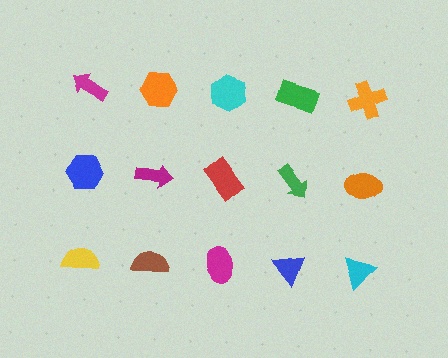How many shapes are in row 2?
5 shapes.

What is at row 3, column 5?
A cyan triangle.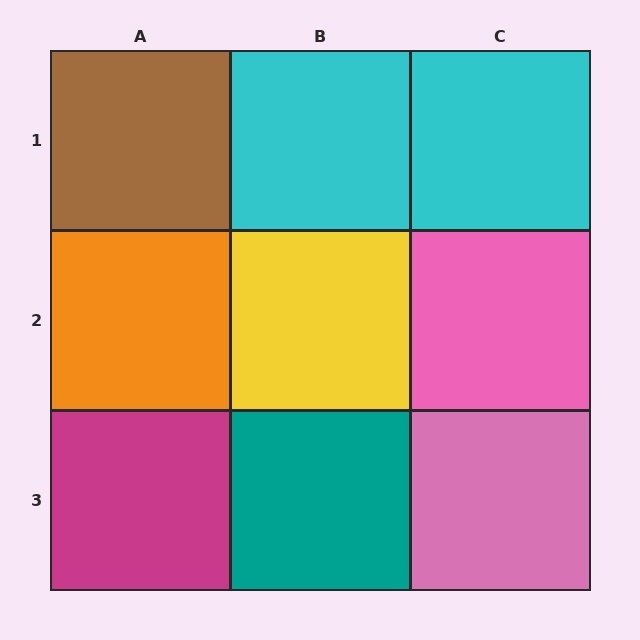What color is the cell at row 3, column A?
Magenta.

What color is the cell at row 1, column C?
Cyan.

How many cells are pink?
2 cells are pink.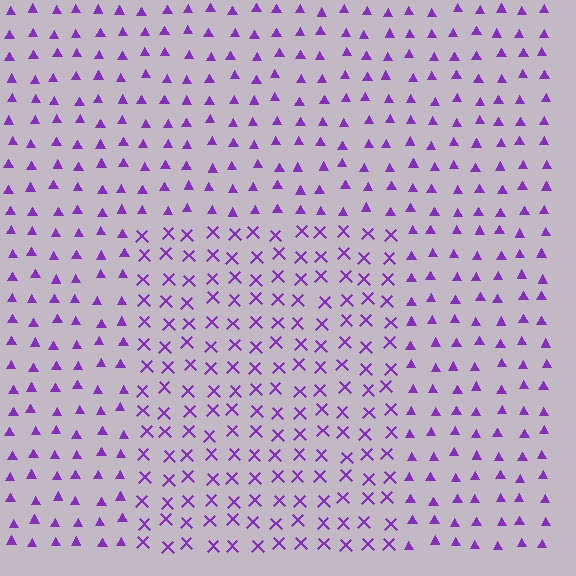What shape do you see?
I see a rectangle.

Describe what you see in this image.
The image is filled with small purple elements arranged in a uniform grid. A rectangle-shaped region contains X marks, while the surrounding area contains triangles. The boundary is defined purely by the change in element shape.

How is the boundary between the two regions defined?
The boundary is defined by a change in element shape: X marks inside vs. triangles outside. All elements share the same color and spacing.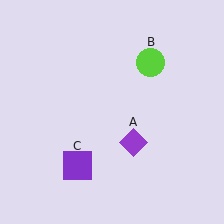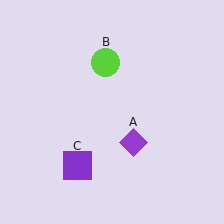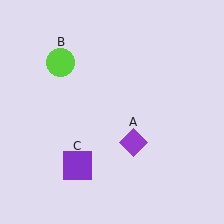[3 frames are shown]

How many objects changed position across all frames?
1 object changed position: lime circle (object B).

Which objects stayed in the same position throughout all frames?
Purple diamond (object A) and purple square (object C) remained stationary.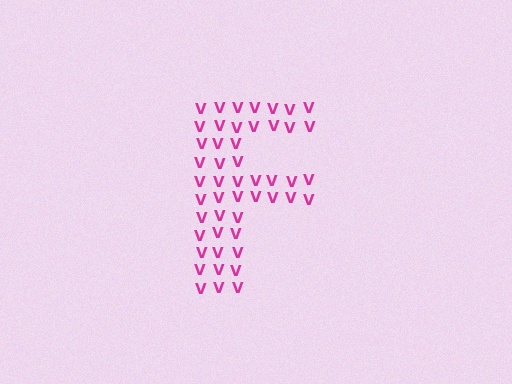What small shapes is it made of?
It is made of small letter V's.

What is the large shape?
The large shape is the letter F.